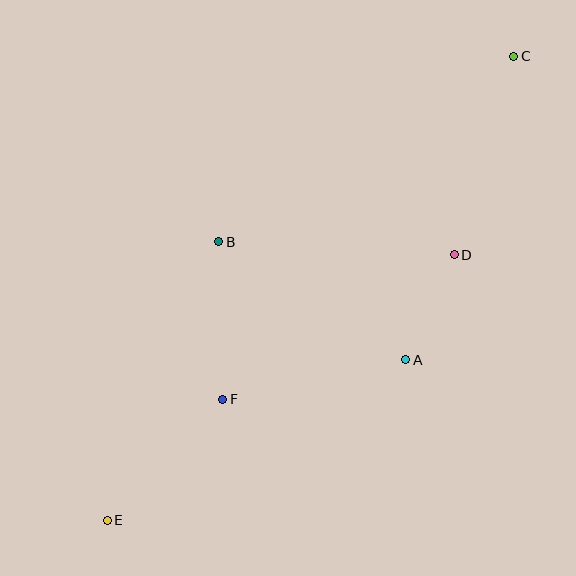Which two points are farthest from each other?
Points C and E are farthest from each other.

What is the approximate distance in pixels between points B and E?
The distance between B and E is approximately 300 pixels.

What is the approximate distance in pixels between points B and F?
The distance between B and F is approximately 158 pixels.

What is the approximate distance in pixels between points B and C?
The distance between B and C is approximately 348 pixels.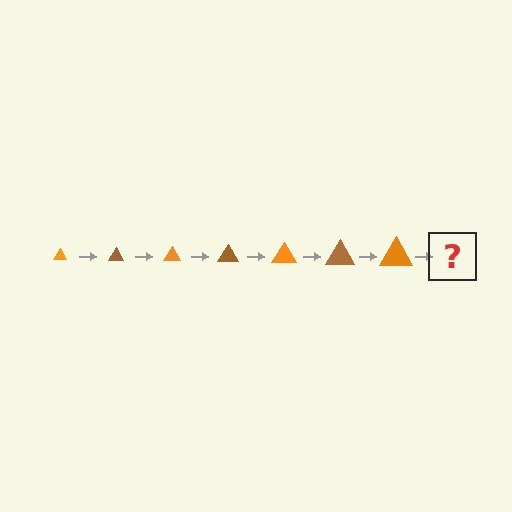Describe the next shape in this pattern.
It should be a brown triangle, larger than the previous one.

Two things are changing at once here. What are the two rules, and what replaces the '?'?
The two rules are that the triangle grows larger each step and the color cycles through orange and brown. The '?' should be a brown triangle, larger than the previous one.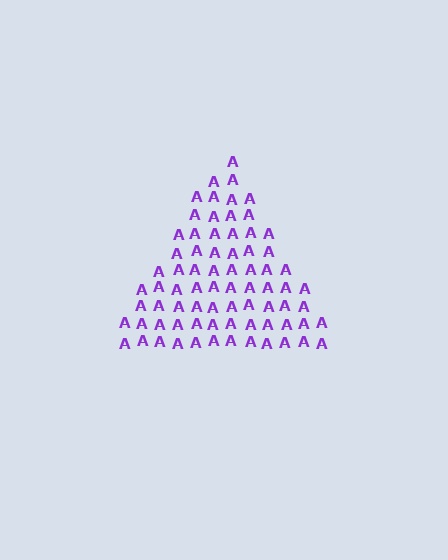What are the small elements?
The small elements are letter A's.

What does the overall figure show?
The overall figure shows a triangle.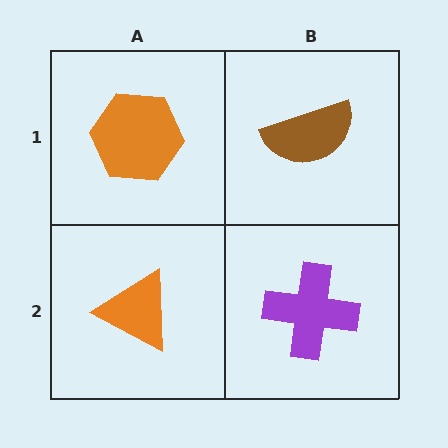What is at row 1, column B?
A brown semicircle.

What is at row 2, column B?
A purple cross.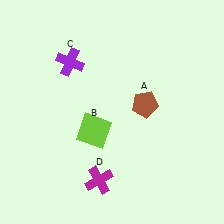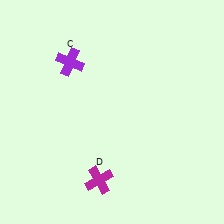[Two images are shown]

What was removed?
The lime square (B), the brown pentagon (A) were removed in Image 2.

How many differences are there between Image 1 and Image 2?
There are 2 differences between the two images.